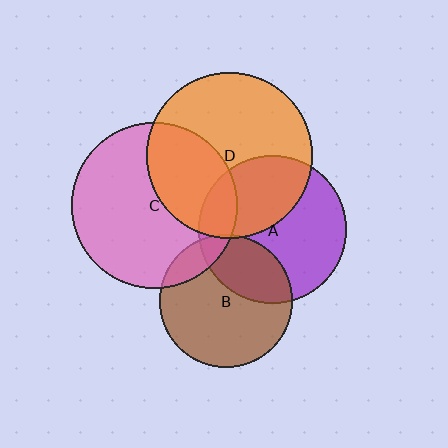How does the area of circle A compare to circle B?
Approximately 1.3 times.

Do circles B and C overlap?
Yes.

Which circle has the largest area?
Circle D (orange).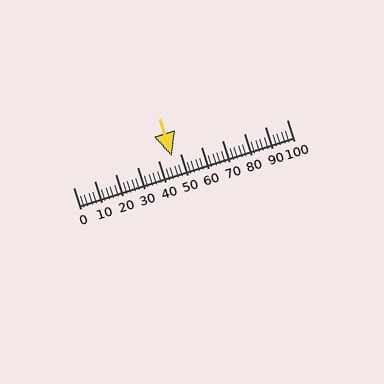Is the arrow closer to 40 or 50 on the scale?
The arrow is closer to 50.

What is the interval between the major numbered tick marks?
The major tick marks are spaced 10 units apart.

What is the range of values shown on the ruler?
The ruler shows values from 0 to 100.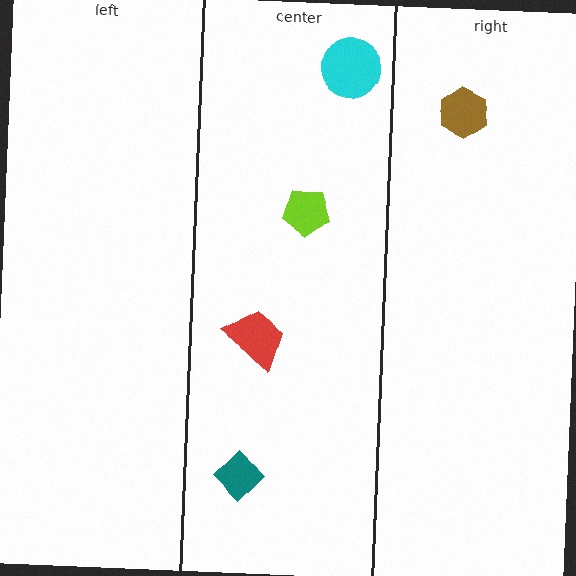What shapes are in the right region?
The brown hexagon.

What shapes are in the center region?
The cyan circle, the red trapezoid, the lime pentagon, the teal diamond.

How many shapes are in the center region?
4.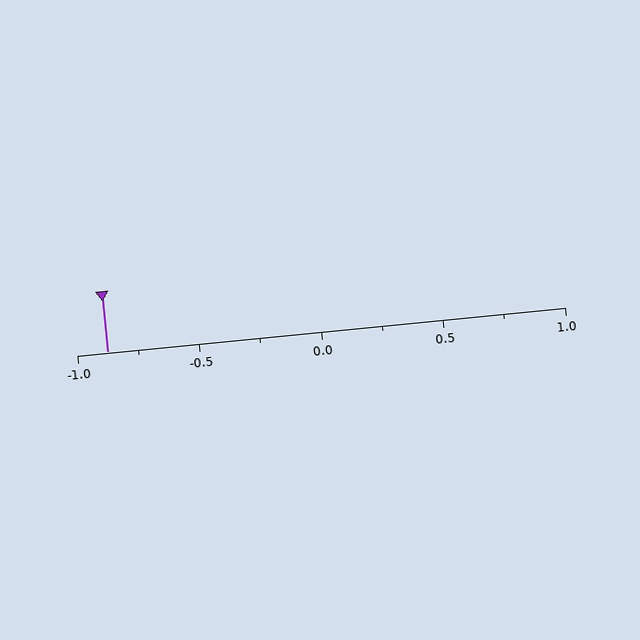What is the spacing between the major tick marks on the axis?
The major ticks are spaced 0.5 apart.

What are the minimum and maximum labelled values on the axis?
The axis runs from -1.0 to 1.0.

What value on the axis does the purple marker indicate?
The marker indicates approximately -0.88.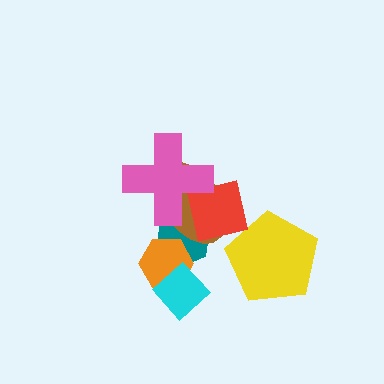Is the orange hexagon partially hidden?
Yes, it is partially covered by another shape.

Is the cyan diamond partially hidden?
No, no other shape covers it.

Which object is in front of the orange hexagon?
The cyan diamond is in front of the orange hexagon.